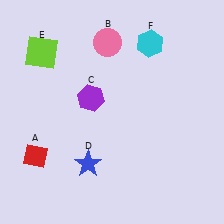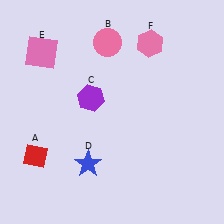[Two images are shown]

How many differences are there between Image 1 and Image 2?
There are 2 differences between the two images.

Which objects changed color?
E changed from lime to pink. F changed from cyan to pink.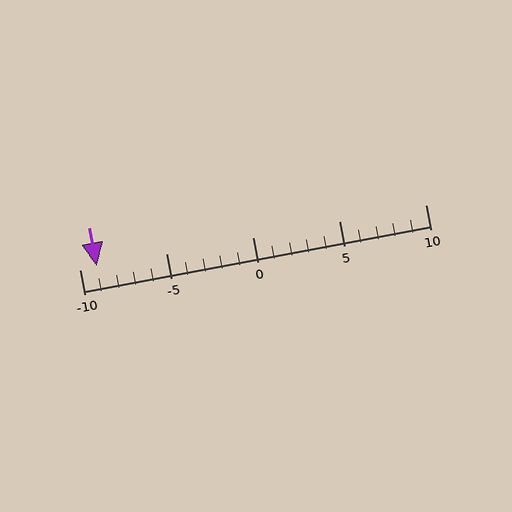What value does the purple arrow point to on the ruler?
The purple arrow points to approximately -9.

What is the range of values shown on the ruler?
The ruler shows values from -10 to 10.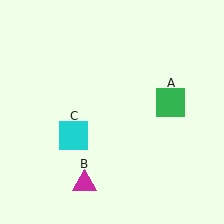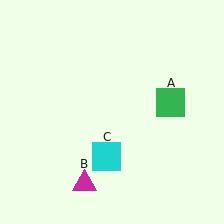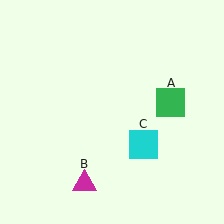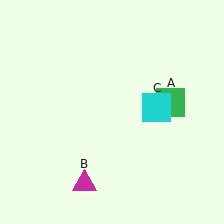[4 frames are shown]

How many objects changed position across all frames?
1 object changed position: cyan square (object C).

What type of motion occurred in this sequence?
The cyan square (object C) rotated counterclockwise around the center of the scene.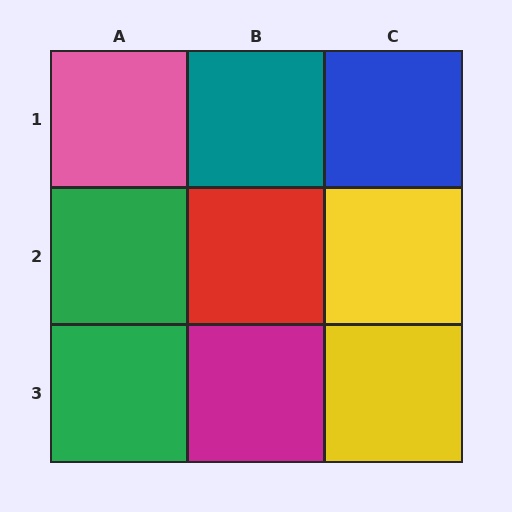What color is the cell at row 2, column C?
Yellow.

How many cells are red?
1 cell is red.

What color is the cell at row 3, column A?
Green.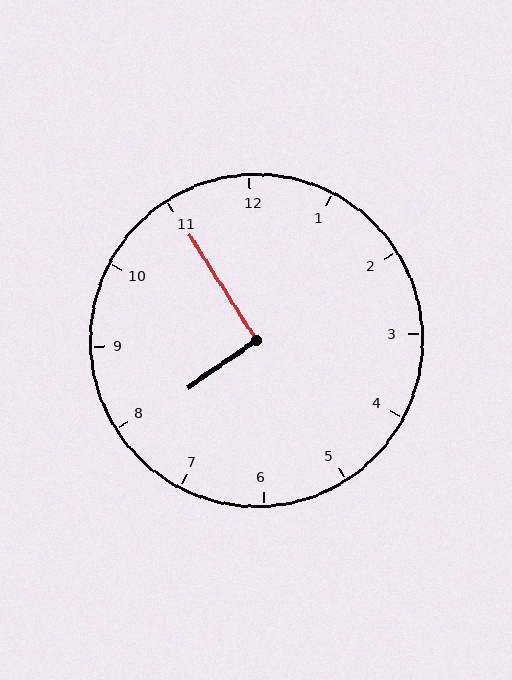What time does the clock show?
7:55.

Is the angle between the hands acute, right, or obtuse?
It is right.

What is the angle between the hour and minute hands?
Approximately 92 degrees.